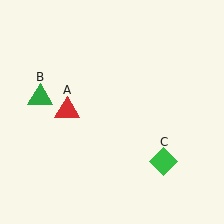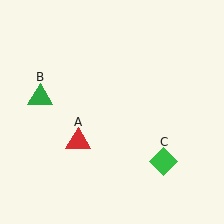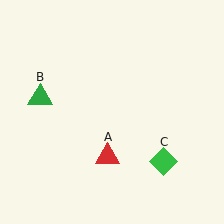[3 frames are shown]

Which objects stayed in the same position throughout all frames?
Green triangle (object B) and green diamond (object C) remained stationary.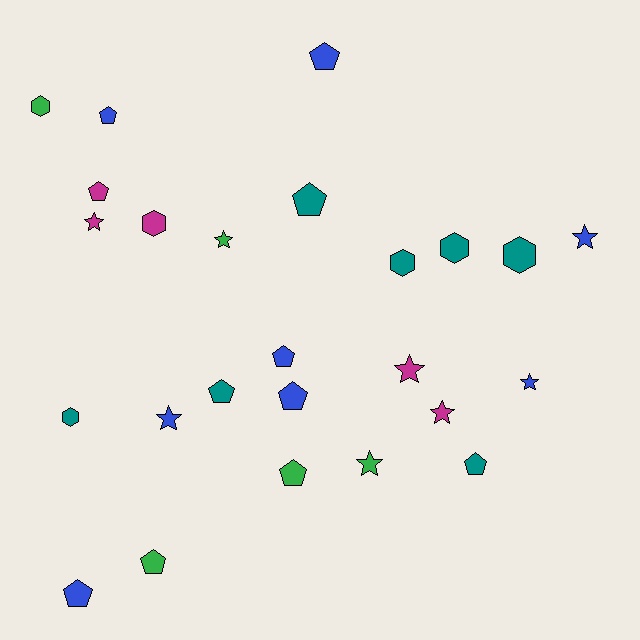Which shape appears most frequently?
Pentagon, with 11 objects.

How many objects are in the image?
There are 25 objects.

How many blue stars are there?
There are 3 blue stars.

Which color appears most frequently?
Blue, with 8 objects.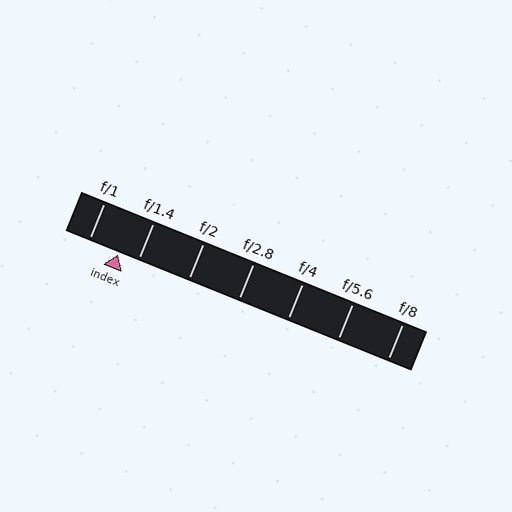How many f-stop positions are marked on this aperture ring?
There are 7 f-stop positions marked.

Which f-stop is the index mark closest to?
The index mark is closest to f/1.4.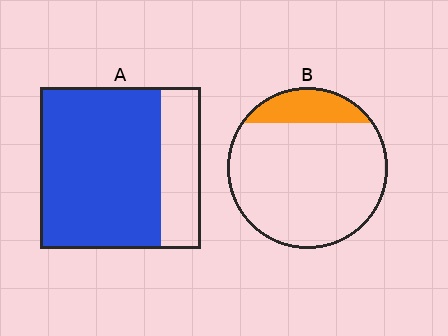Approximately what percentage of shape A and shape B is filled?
A is approximately 75% and B is approximately 15%.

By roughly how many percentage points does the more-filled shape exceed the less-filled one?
By roughly 60 percentage points (A over B).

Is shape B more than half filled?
No.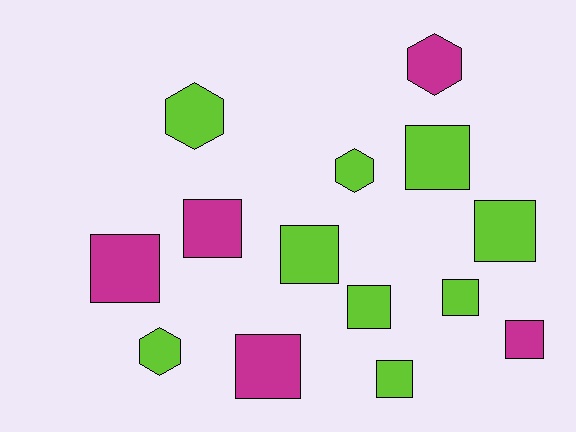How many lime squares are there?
There are 6 lime squares.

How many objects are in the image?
There are 14 objects.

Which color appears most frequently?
Lime, with 9 objects.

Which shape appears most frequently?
Square, with 10 objects.